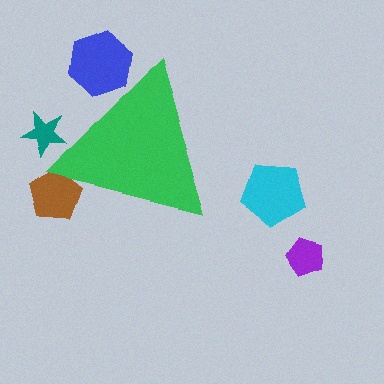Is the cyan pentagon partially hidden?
No, the cyan pentagon is fully visible.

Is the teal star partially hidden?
Yes, the teal star is partially hidden behind the green triangle.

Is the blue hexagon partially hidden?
Yes, the blue hexagon is partially hidden behind the green triangle.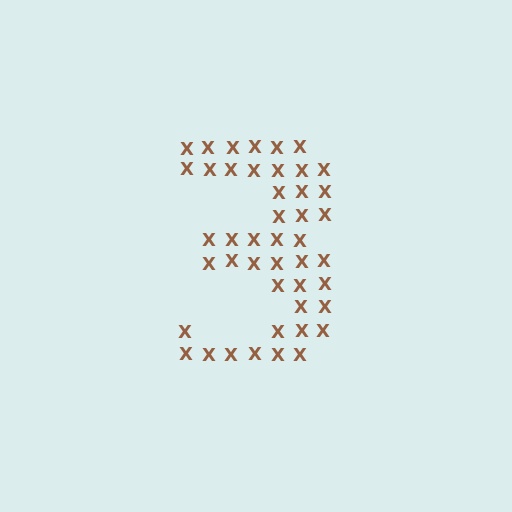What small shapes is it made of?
It is made of small letter X's.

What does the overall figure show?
The overall figure shows the digit 3.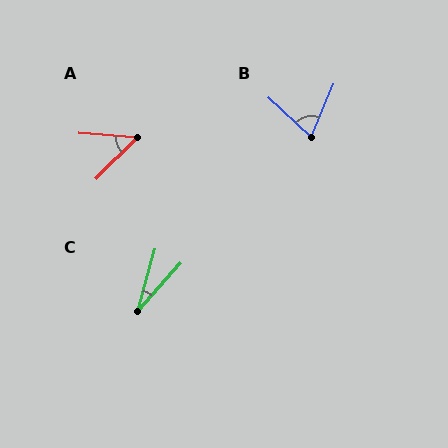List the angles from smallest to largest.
C (26°), A (49°), B (70°).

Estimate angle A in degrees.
Approximately 49 degrees.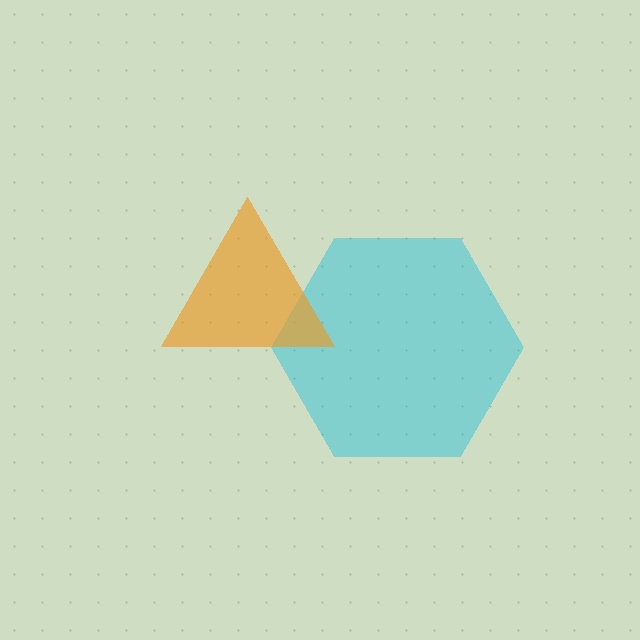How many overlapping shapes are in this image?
There are 2 overlapping shapes in the image.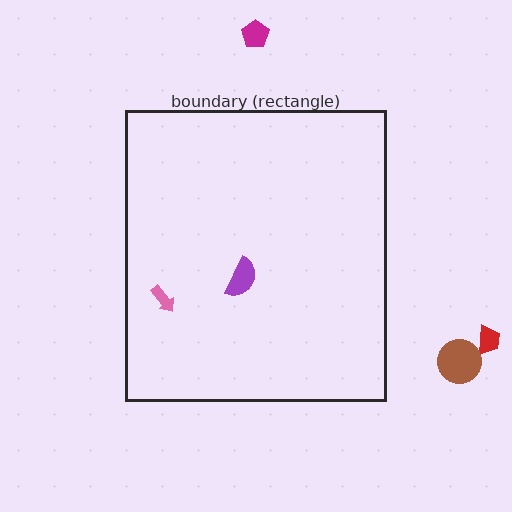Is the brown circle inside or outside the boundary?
Outside.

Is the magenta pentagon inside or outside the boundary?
Outside.